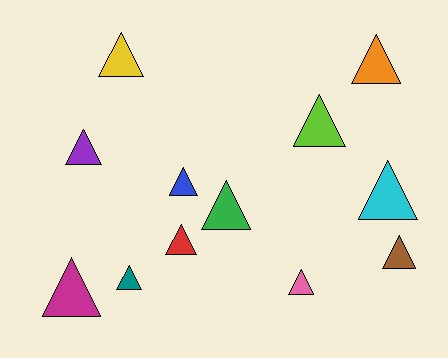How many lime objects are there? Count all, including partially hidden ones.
There is 1 lime object.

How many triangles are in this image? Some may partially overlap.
There are 12 triangles.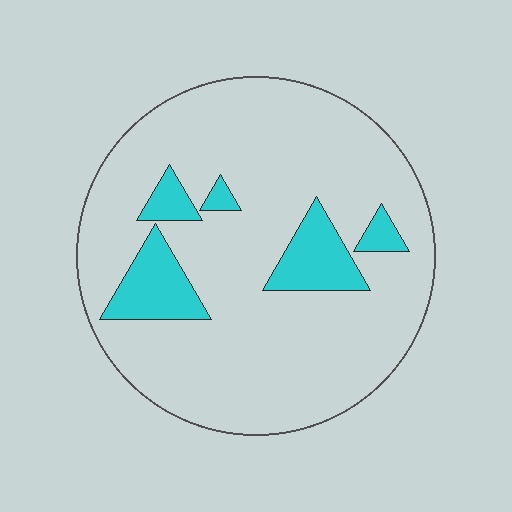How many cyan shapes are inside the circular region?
5.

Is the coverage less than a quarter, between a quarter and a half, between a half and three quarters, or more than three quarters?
Less than a quarter.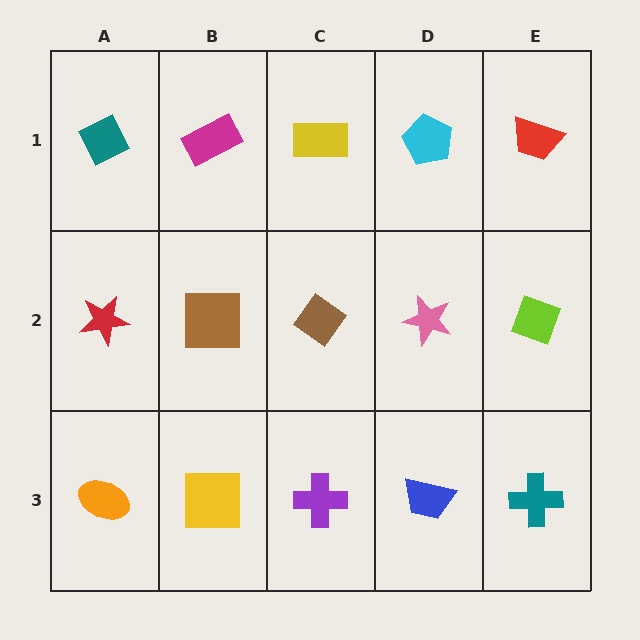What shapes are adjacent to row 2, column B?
A magenta rectangle (row 1, column B), a yellow square (row 3, column B), a red star (row 2, column A), a brown diamond (row 2, column C).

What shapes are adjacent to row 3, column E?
A lime diamond (row 2, column E), a blue trapezoid (row 3, column D).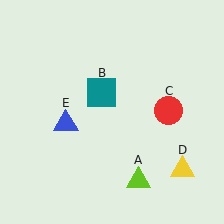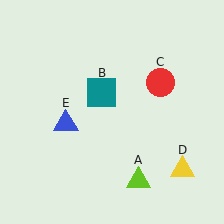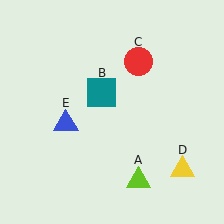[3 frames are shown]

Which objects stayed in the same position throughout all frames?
Lime triangle (object A) and teal square (object B) and yellow triangle (object D) and blue triangle (object E) remained stationary.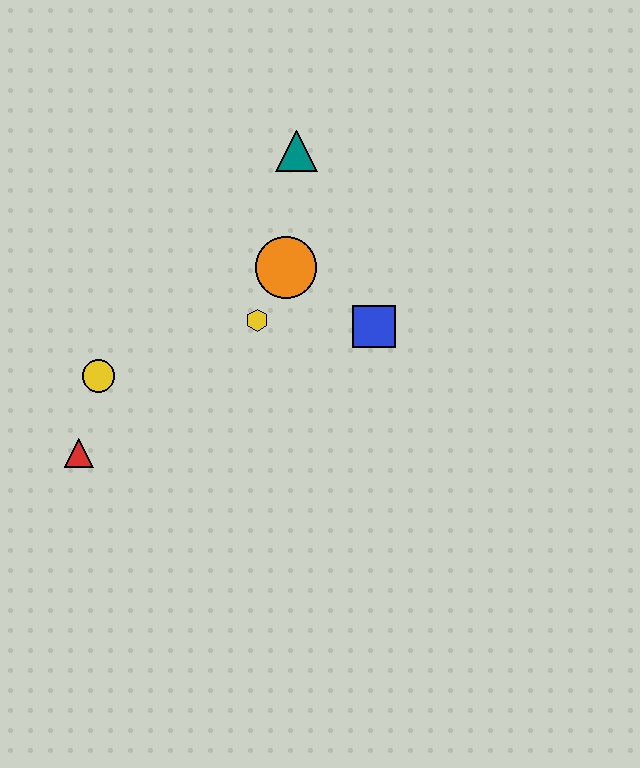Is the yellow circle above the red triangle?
Yes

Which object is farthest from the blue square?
The red triangle is farthest from the blue square.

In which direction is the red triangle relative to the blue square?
The red triangle is to the left of the blue square.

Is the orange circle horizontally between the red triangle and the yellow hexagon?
No